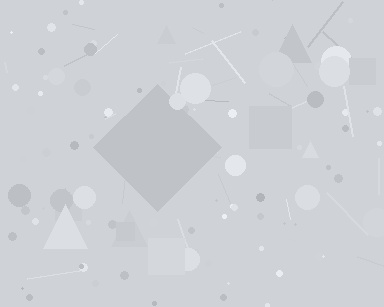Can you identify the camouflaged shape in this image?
The camouflaged shape is a diamond.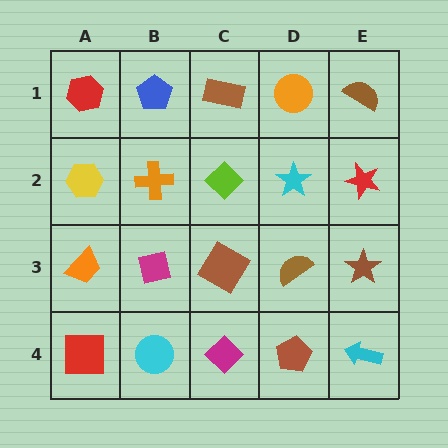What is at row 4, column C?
A magenta diamond.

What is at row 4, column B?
A cyan circle.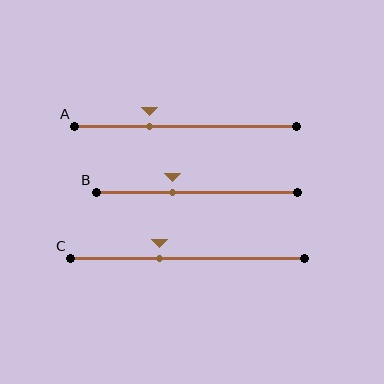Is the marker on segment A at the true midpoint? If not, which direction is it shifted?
No, the marker on segment A is shifted to the left by about 16% of the segment length.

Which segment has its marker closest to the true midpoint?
Segment C has its marker closest to the true midpoint.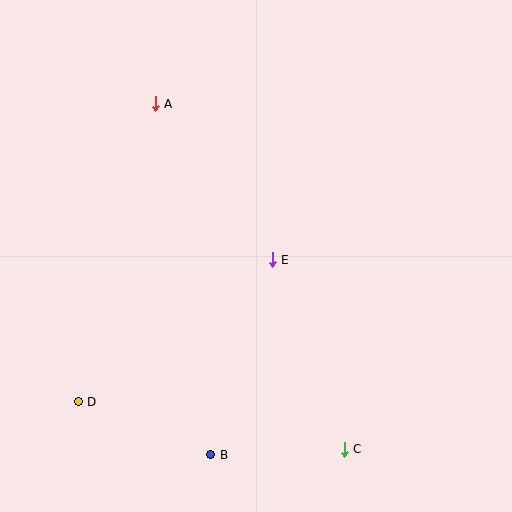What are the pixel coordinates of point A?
Point A is at (155, 104).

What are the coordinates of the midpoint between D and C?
The midpoint between D and C is at (211, 425).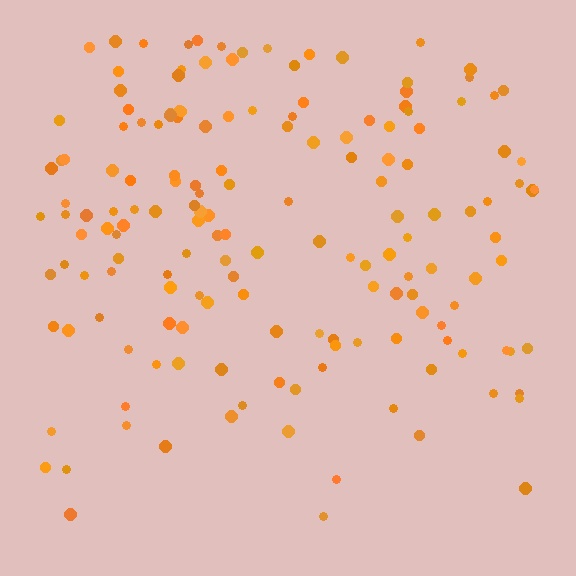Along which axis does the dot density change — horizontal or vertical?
Vertical.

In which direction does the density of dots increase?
From bottom to top, with the top side densest.